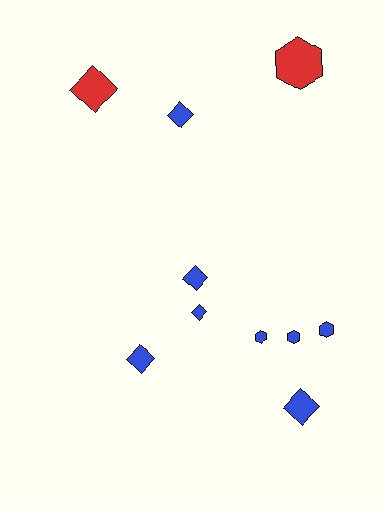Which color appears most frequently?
Blue, with 8 objects.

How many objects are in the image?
There are 10 objects.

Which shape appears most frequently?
Diamond, with 6 objects.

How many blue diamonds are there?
There are 5 blue diamonds.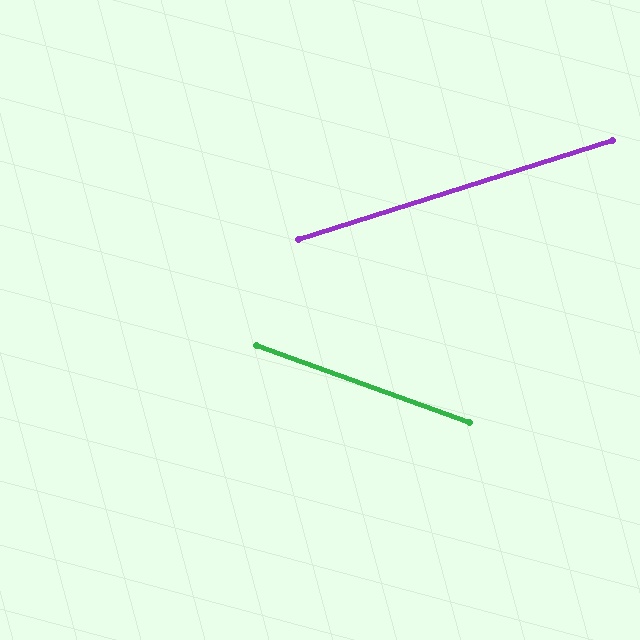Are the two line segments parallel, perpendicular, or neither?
Neither parallel nor perpendicular — they differ by about 37°.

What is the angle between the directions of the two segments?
Approximately 37 degrees.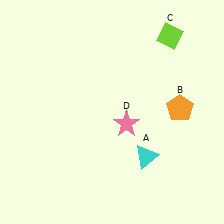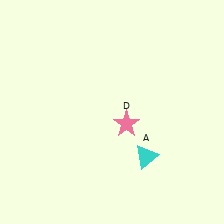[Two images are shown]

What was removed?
The lime diamond (C), the orange pentagon (B) were removed in Image 2.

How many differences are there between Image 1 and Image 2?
There are 2 differences between the two images.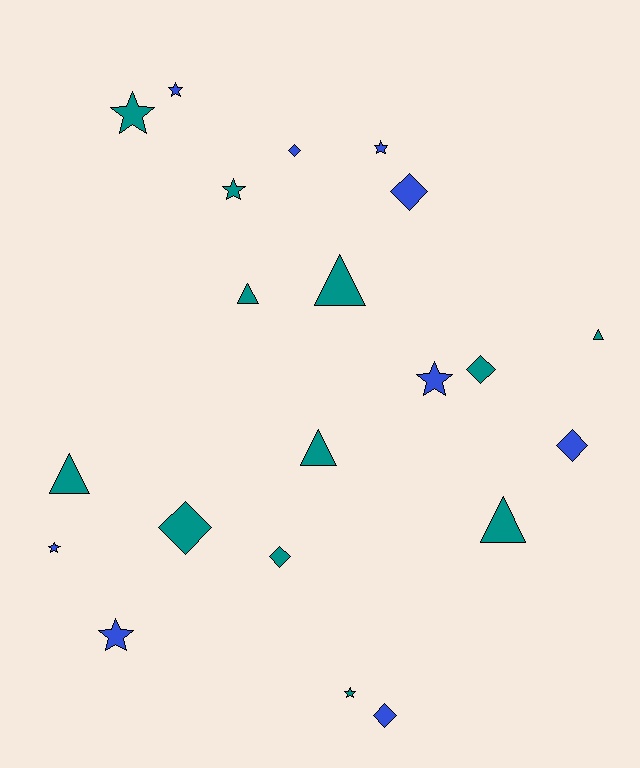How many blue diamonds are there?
There are 4 blue diamonds.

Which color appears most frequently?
Teal, with 12 objects.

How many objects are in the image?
There are 21 objects.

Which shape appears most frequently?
Star, with 8 objects.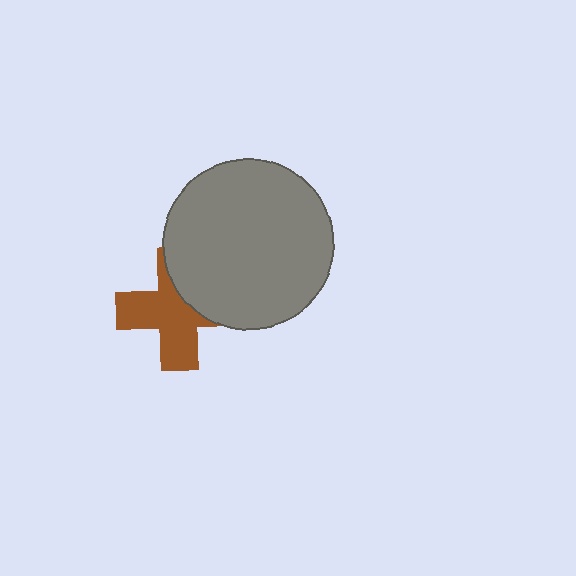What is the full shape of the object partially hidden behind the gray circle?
The partially hidden object is a brown cross.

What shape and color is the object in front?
The object in front is a gray circle.